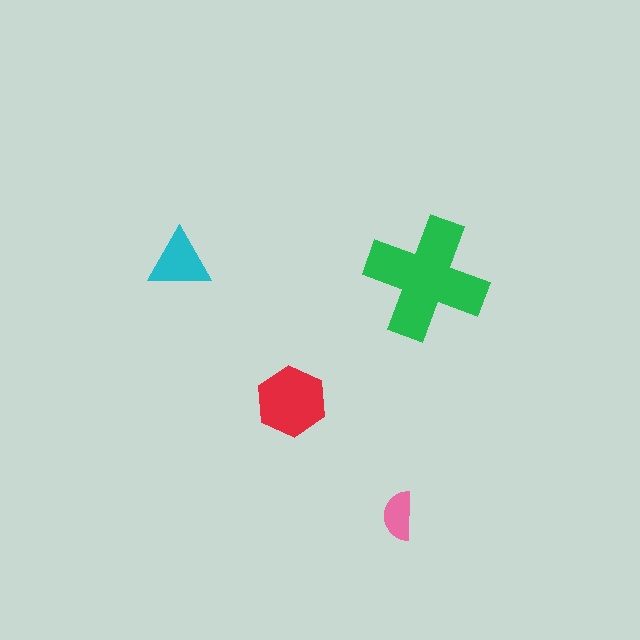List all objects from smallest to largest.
The pink semicircle, the cyan triangle, the red hexagon, the green cross.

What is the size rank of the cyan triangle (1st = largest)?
3rd.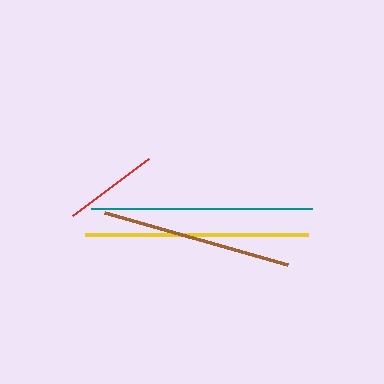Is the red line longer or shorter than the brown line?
The brown line is longer than the red line.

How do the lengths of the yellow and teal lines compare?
The yellow and teal lines are approximately the same length.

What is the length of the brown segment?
The brown segment is approximately 191 pixels long.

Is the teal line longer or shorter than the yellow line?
The yellow line is longer than the teal line.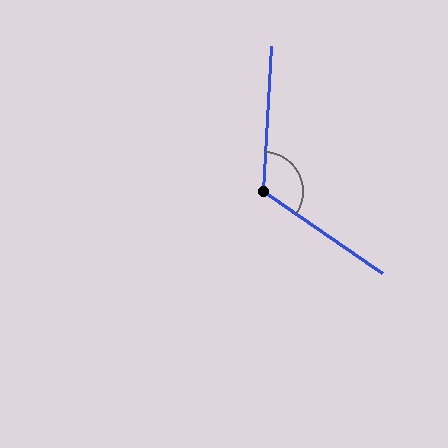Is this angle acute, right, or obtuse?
It is obtuse.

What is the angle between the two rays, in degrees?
Approximately 121 degrees.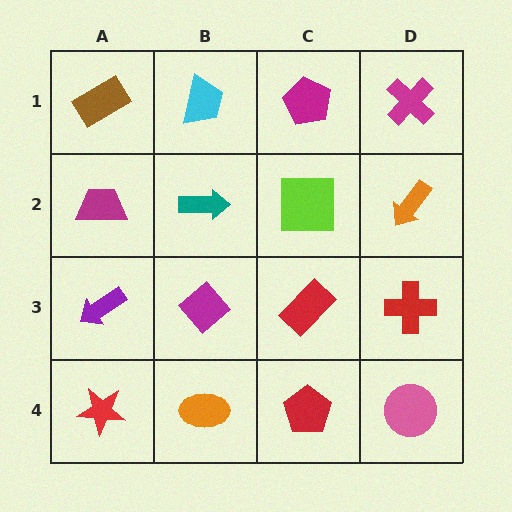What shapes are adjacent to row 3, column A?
A magenta trapezoid (row 2, column A), a red star (row 4, column A), a magenta diamond (row 3, column B).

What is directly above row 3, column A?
A magenta trapezoid.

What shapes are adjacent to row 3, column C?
A lime square (row 2, column C), a red pentagon (row 4, column C), a magenta diamond (row 3, column B), a red cross (row 3, column D).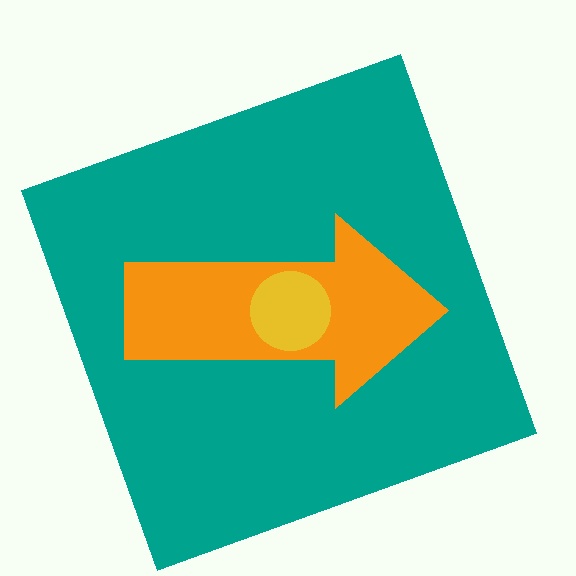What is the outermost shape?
The teal square.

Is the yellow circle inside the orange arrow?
Yes.